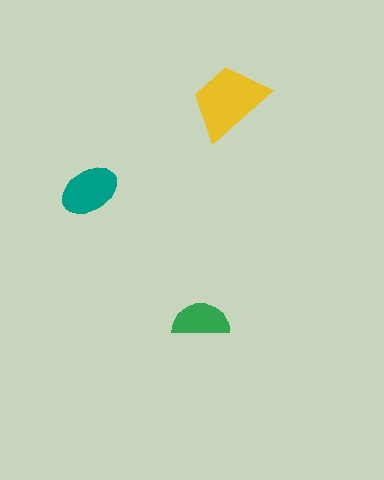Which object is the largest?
The yellow trapezoid.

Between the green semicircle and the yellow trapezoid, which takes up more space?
The yellow trapezoid.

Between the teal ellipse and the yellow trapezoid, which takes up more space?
The yellow trapezoid.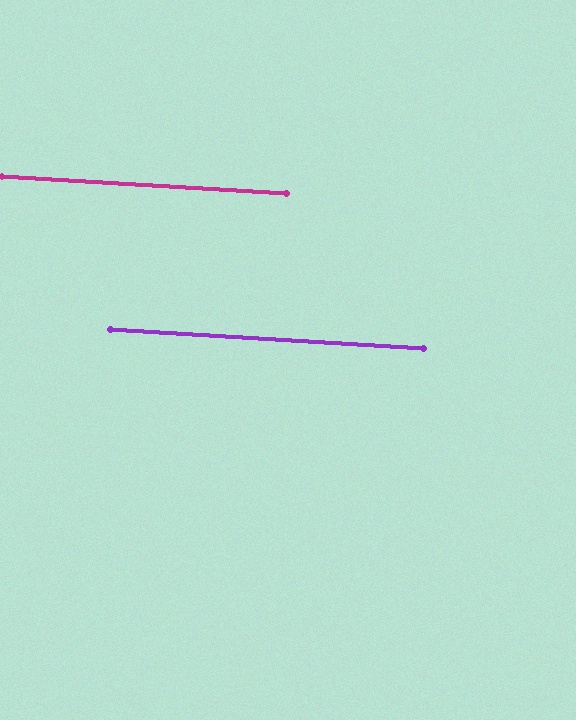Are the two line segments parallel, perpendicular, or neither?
Parallel — their directions differ by only 0.1°.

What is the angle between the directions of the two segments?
Approximately 0 degrees.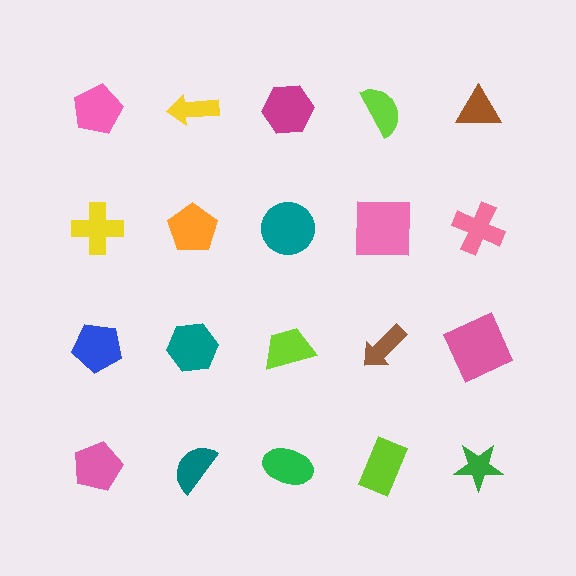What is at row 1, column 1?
A pink pentagon.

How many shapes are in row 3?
5 shapes.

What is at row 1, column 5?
A brown triangle.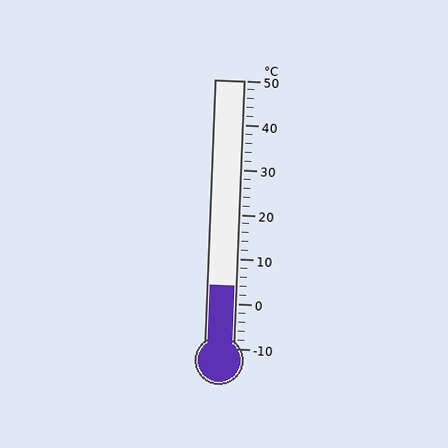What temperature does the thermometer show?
The thermometer shows approximately 4°C.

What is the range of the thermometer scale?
The thermometer scale ranges from -10°C to 50°C.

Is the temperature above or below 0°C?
The temperature is above 0°C.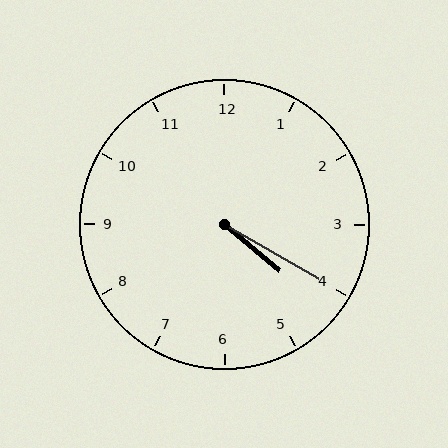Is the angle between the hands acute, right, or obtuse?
It is acute.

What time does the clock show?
4:20.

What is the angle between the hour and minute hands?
Approximately 10 degrees.